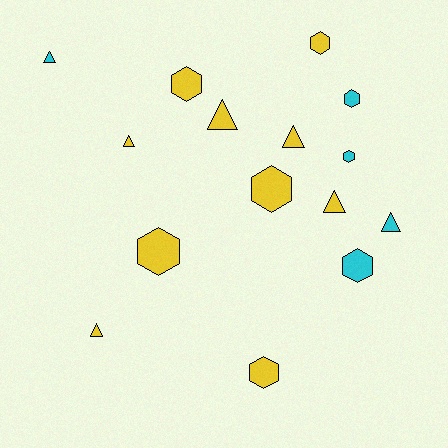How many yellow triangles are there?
There are 5 yellow triangles.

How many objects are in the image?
There are 15 objects.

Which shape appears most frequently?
Hexagon, with 8 objects.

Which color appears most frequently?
Yellow, with 10 objects.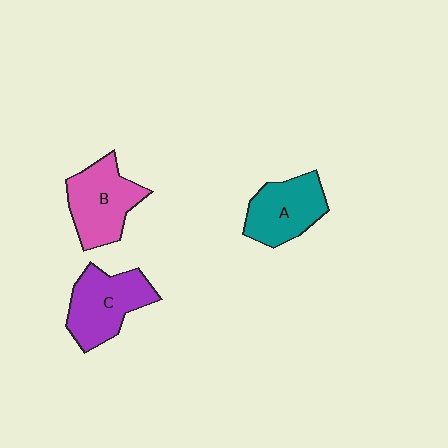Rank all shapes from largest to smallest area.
From largest to smallest: C (purple), B (pink), A (teal).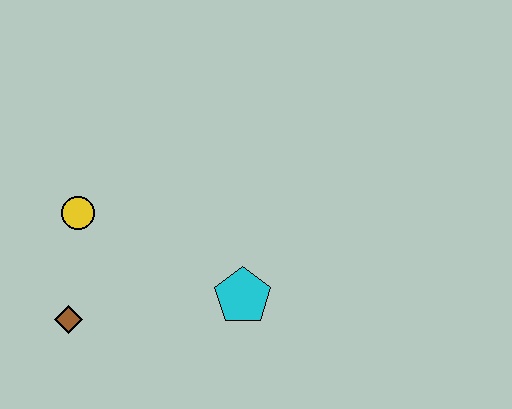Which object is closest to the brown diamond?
The yellow circle is closest to the brown diamond.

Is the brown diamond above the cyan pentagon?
No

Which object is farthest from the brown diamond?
The cyan pentagon is farthest from the brown diamond.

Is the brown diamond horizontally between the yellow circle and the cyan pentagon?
No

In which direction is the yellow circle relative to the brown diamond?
The yellow circle is above the brown diamond.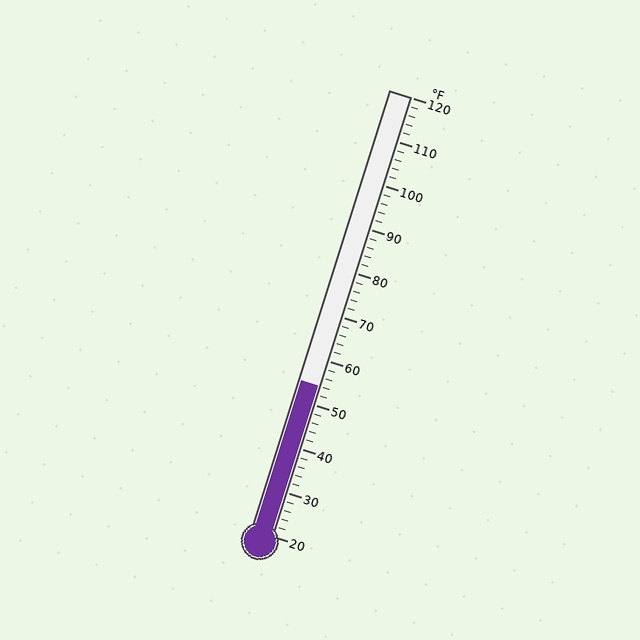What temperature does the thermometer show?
The thermometer shows approximately 54°F.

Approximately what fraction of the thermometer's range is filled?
The thermometer is filled to approximately 35% of its range.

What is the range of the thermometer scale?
The thermometer scale ranges from 20°F to 120°F.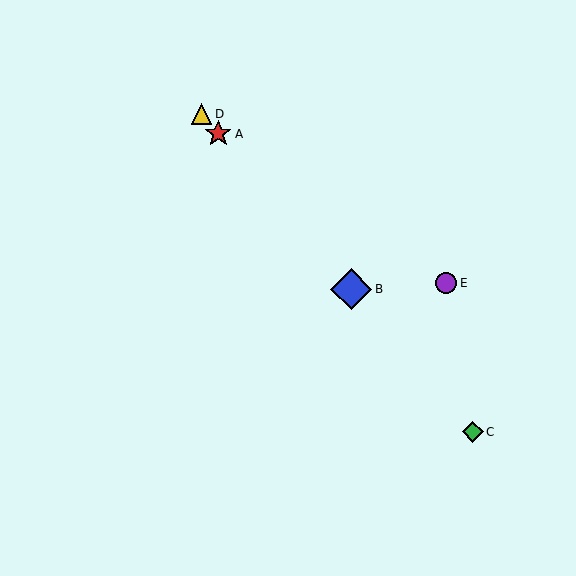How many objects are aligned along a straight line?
4 objects (A, B, C, D) are aligned along a straight line.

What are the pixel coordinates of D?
Object D is at (201, 114).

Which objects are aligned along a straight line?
Objects A, B, C, D are aligned along a straight line.